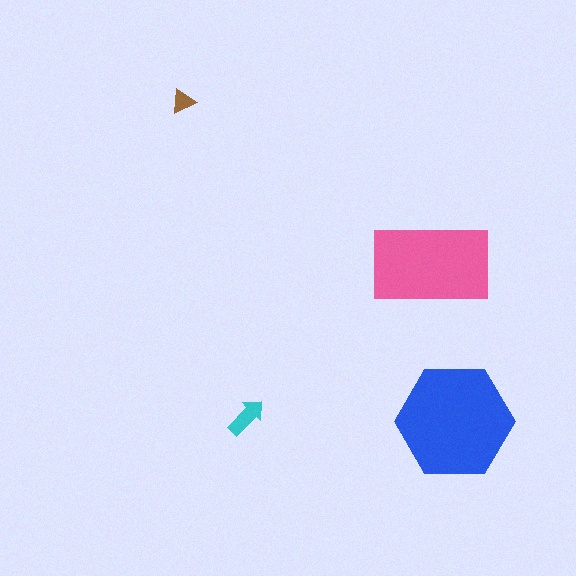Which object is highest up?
The brown triangle is topmost.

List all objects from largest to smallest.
The blue hexagon, the pink rectangle, the cyan arrow, the brown triangle.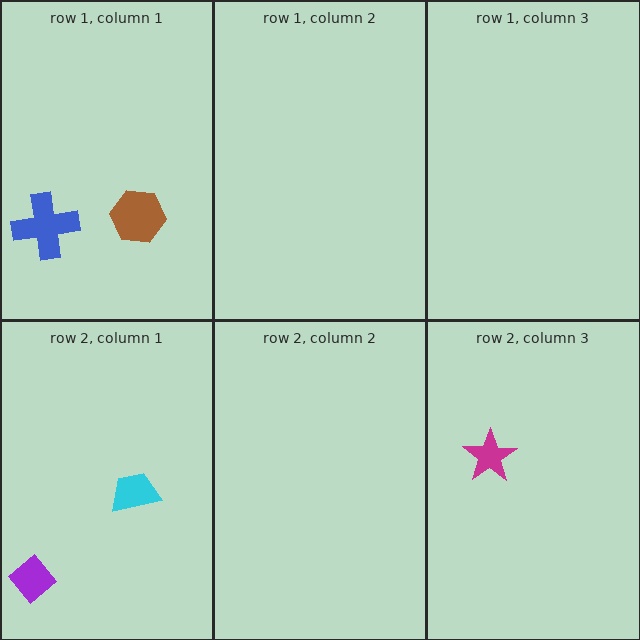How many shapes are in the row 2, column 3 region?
1.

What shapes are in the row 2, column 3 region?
The magenta star.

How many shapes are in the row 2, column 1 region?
2.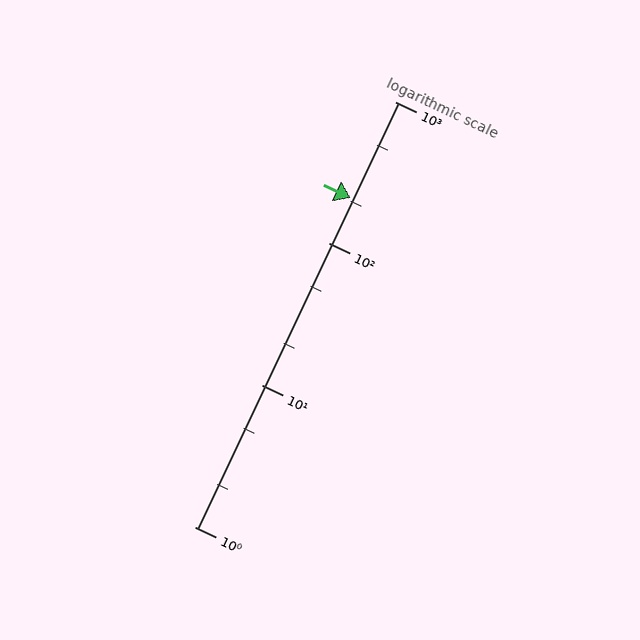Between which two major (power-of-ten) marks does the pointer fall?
The pointer is between 100 and 1000.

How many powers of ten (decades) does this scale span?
The scale spans 3 decades, from 1 to 1000.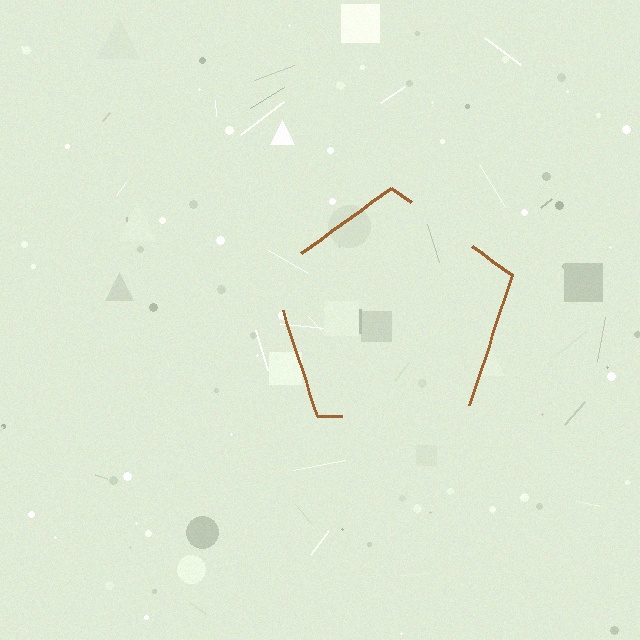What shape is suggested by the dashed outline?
The dashed outline suggests a pentagon.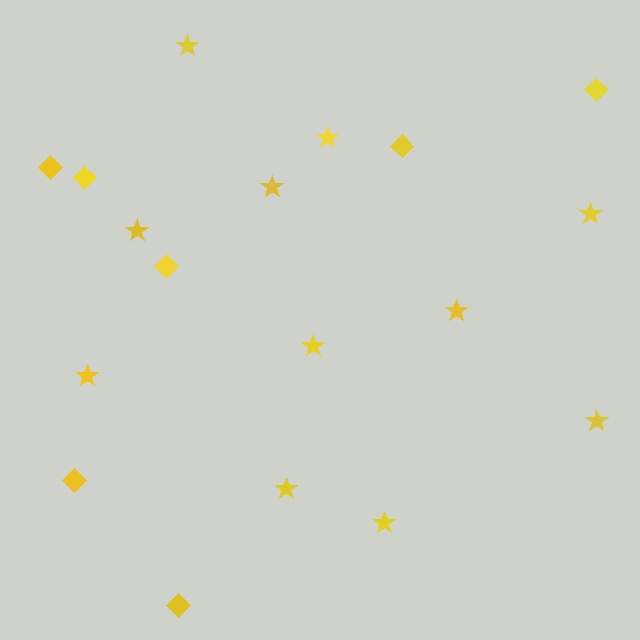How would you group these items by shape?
There are 2 groups: one group of diamonds (7) and one group of stars (11).